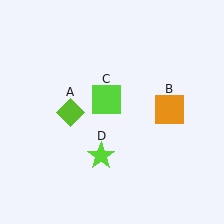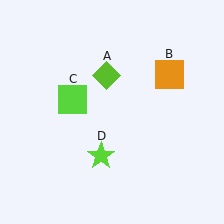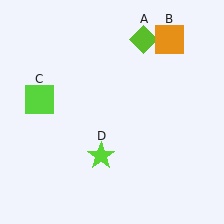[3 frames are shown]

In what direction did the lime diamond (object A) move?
The lime diamond (object A) moved up and to the right.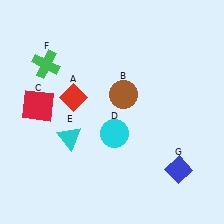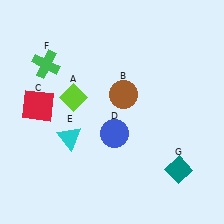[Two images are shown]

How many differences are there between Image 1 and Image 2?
There are 3 differences between the two images.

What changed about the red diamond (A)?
In Image 1, A is red. In Image 2, it changed to lime.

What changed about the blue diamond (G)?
In Image 1, G is blue. In Image 2, it changed to teal.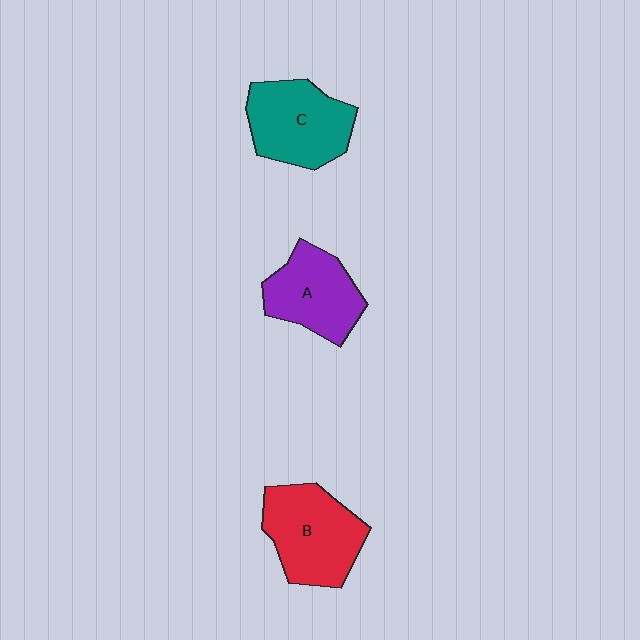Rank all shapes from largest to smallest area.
From largest to smallest: B (red), C (teal), A (purple).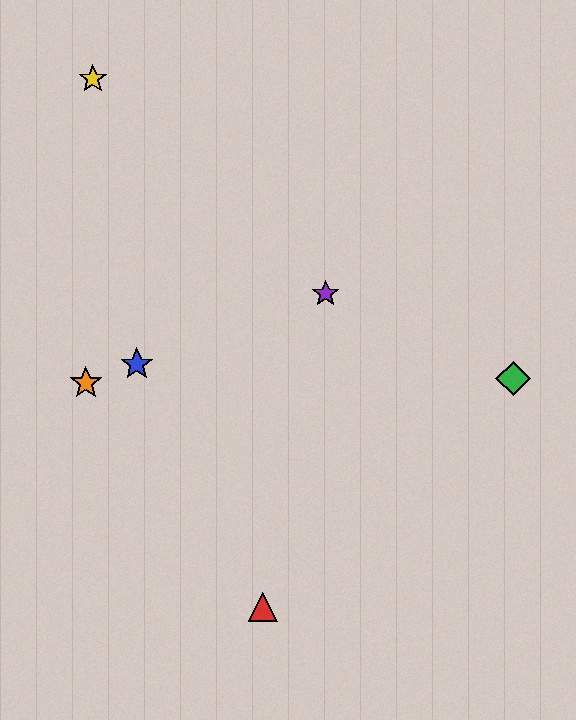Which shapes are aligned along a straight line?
The blue star, the purple star, the orange star are aligned along a straight line.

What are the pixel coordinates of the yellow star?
The yellow star is at (93, 79).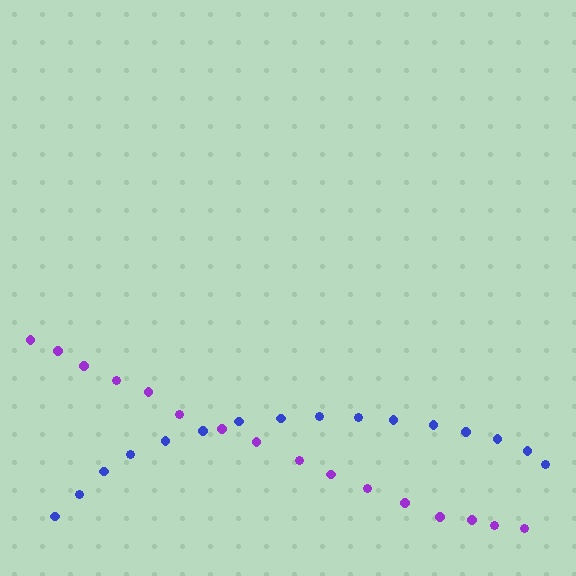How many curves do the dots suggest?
There are 2 distinct paths.